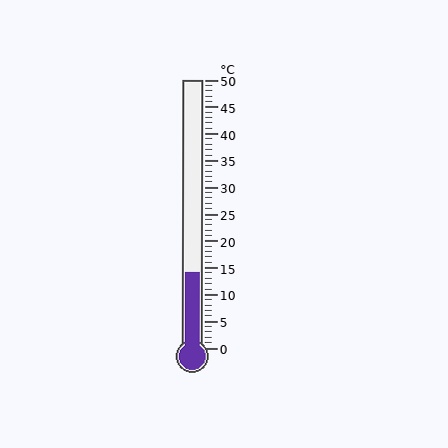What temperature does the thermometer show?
The thermometer shows approximately 14°C.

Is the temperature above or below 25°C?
The temperature is below 25°C.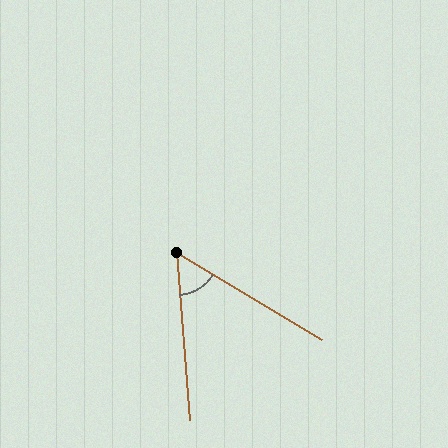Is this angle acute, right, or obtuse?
It is acute.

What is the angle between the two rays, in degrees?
Approximately 55 degrees.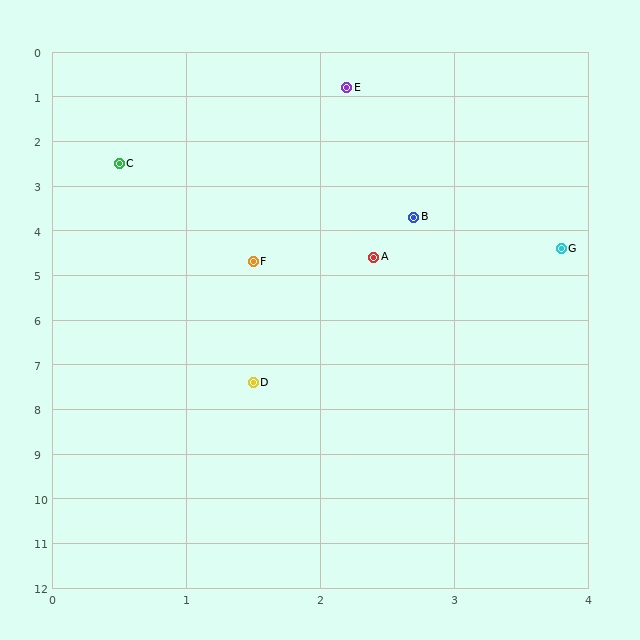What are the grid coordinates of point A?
Point A is at approximately (2.4, 4.6).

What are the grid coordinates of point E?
Point E is at approximately (2.2, 0.8).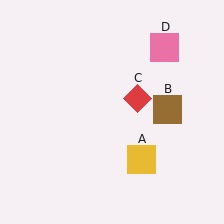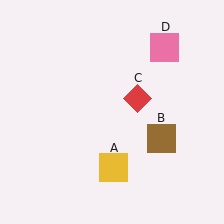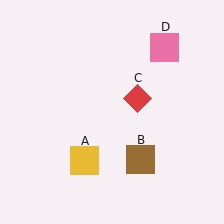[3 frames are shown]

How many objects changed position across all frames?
2 objects changed position: yellow square (object A), brown square (object B).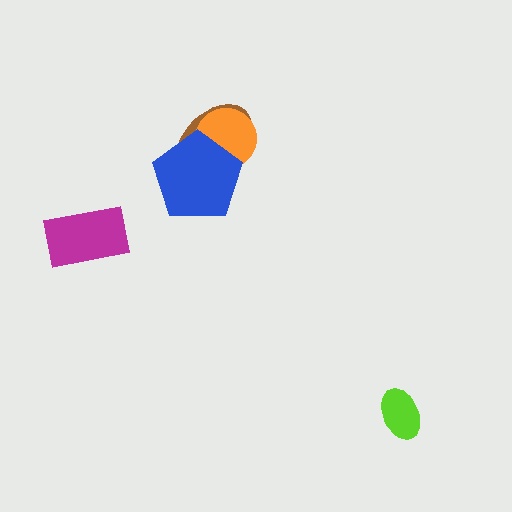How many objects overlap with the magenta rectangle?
0 objects overlap with the magenta rectangle.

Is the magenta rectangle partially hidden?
No, no other shape covers it.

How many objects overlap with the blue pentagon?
2 objects overlap with the blue pentagon.